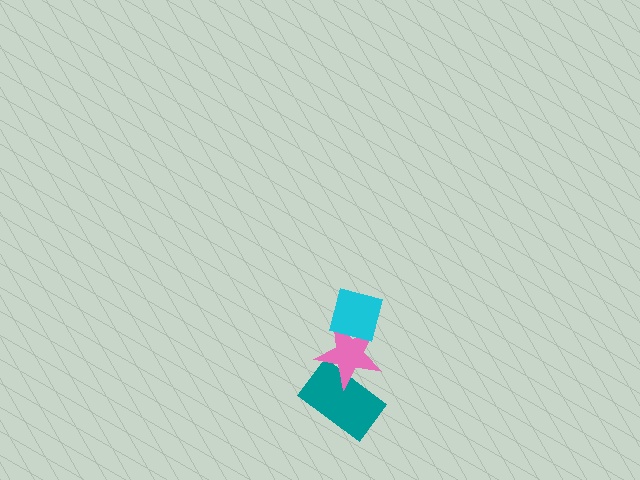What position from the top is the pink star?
The pink star is 2nd from the top.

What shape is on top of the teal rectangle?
The pink star is on top of the teal rectangle.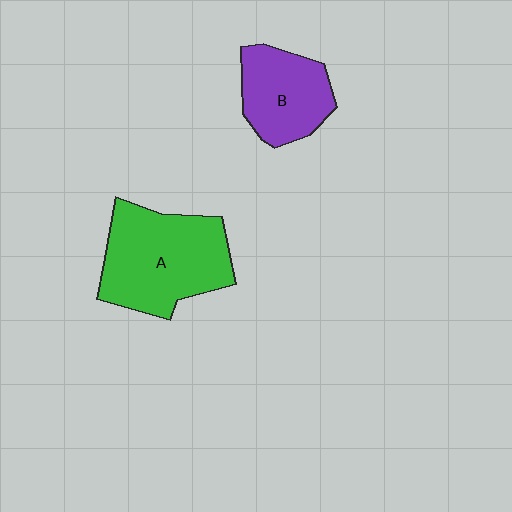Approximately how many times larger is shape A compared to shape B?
Approximately 1.6 times.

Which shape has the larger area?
Shape A (green).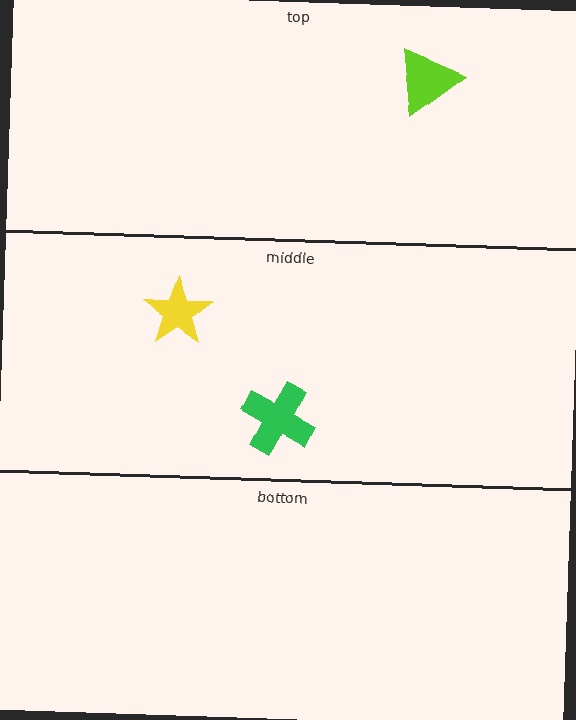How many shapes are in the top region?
1.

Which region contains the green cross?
The middle region.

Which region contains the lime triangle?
The top region.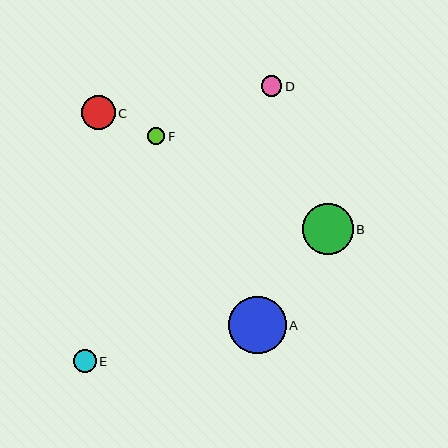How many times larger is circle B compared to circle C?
Circle B is approximately 1.5 times the size of circle C.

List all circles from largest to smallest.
From largest to smallest: A, B, C, E, D, F.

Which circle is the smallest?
Circle F is the smallest with a size of approximately 18 pixels.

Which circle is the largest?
Circle A is the largest with a size of approximately 57 pixels.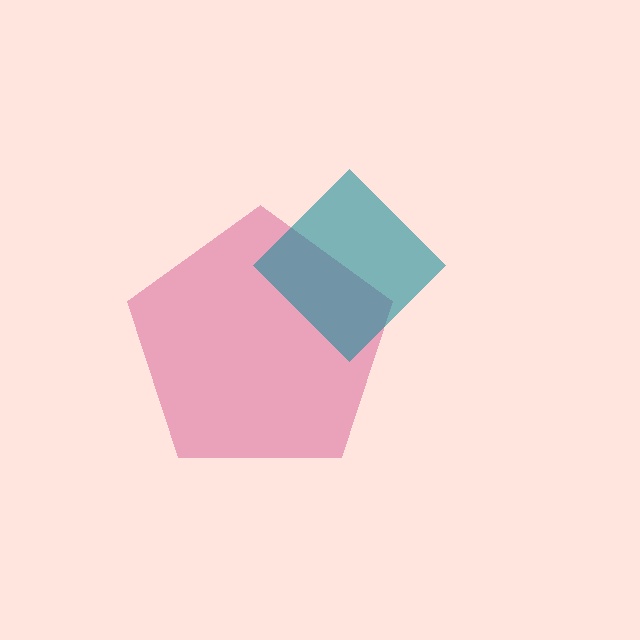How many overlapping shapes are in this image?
There are 2 overlapping shapes in the image.